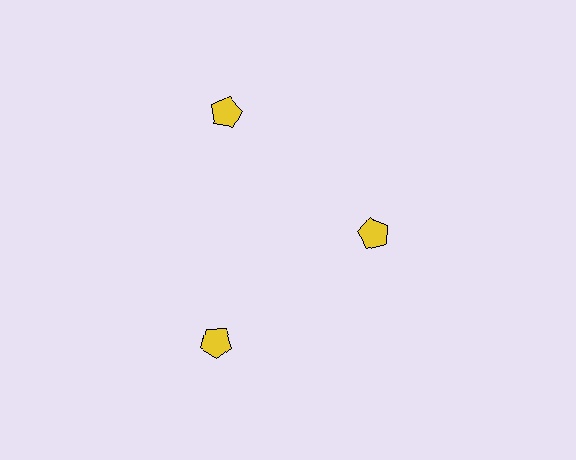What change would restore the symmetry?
The symmetry would be restored by moving it outward, back onto the ring so that all 3 pentagons sit at equal angles and equal distance from the center.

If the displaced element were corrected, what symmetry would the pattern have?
It would have 3-fold rotational symmetry — the pattern would map onto itself every 120 degrees.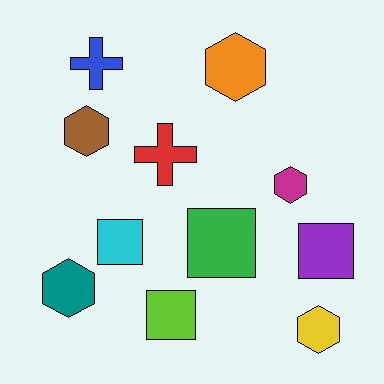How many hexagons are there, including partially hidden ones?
There are 5 hexagons.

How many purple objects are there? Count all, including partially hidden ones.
There is 1 purple object.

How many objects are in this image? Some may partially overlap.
There are 11 objects.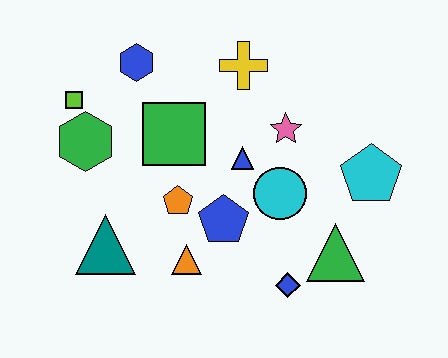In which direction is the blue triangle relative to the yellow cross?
The blue triangle is below the yellow cross.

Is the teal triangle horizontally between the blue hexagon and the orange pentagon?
No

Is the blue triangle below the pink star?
Yes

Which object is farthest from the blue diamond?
The lime square is farthest from the blue diamond.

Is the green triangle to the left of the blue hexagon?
No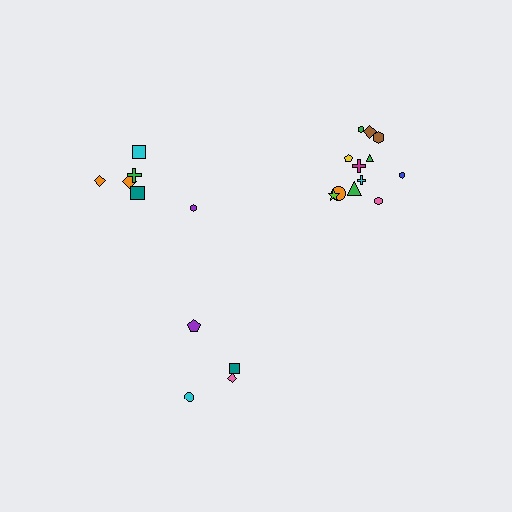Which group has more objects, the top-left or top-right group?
The top-right group.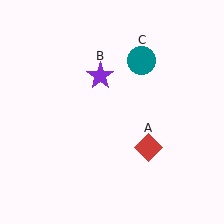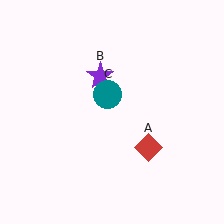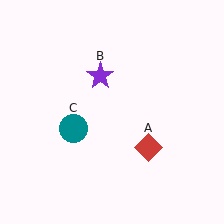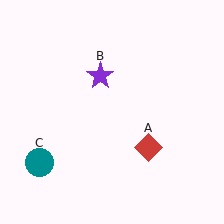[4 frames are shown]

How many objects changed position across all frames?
1 object changed position: teal circle (object C).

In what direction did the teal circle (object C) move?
The teal circle (object C) moved down and to the left.